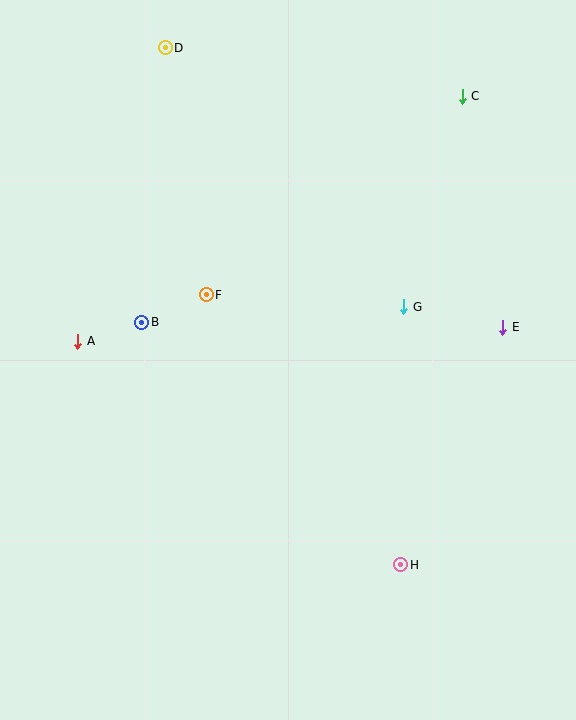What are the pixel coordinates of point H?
Point H is at (401, 565).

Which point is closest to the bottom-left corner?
Point A is closest to the bottom-left corner.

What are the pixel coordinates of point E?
Point E is at (503, 327).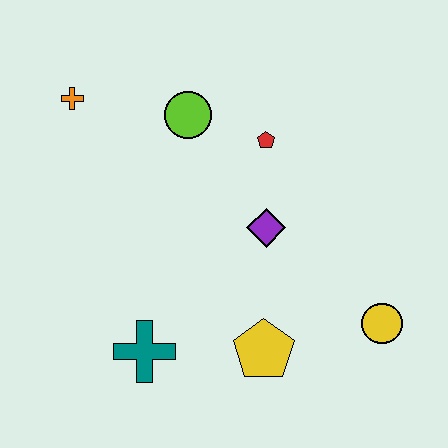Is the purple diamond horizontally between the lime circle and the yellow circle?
Yes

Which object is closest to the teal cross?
The yellow pentagon is closest to the teal cross.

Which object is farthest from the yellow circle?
The orange cross is farthest from the yellow circle.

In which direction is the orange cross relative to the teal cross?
The orange cross is above the teal cross.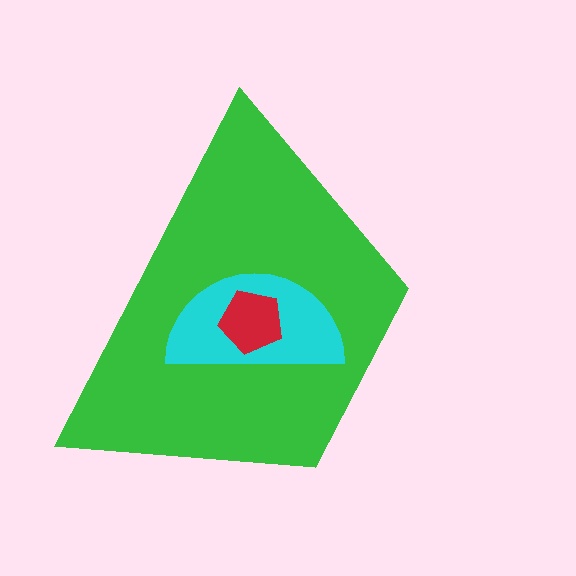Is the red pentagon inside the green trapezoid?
Yes.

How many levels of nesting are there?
3.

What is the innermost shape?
The red pentagon.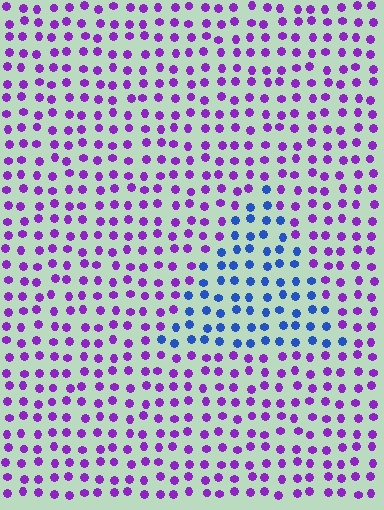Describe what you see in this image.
The image is filled with small purple elements in a uniform arrangement. A triangle-shaped region is visible where the elements are tinted to a slightly different hue, forming a subtle color boundary.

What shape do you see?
I see a triangle.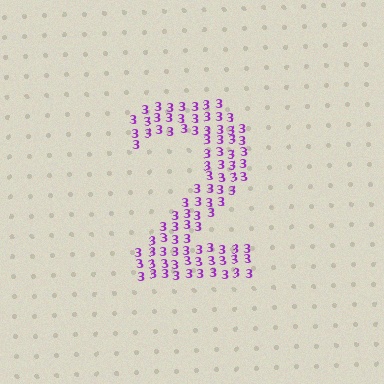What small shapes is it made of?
It is made of small digit 3's.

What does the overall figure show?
The overall figure shows the digit 2.